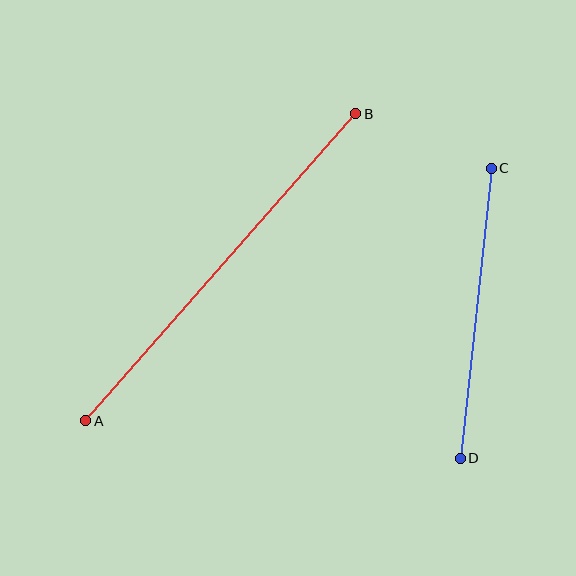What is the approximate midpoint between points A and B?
The midpoint is at approximately (221, 267) pixels.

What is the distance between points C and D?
The distance is approximately 291 pixels.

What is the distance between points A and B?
The distance is approximately 409 pixels.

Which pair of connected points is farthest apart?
Points A and B are farthest apart.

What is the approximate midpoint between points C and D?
The midpoint is at approximately (476, 313) pixels.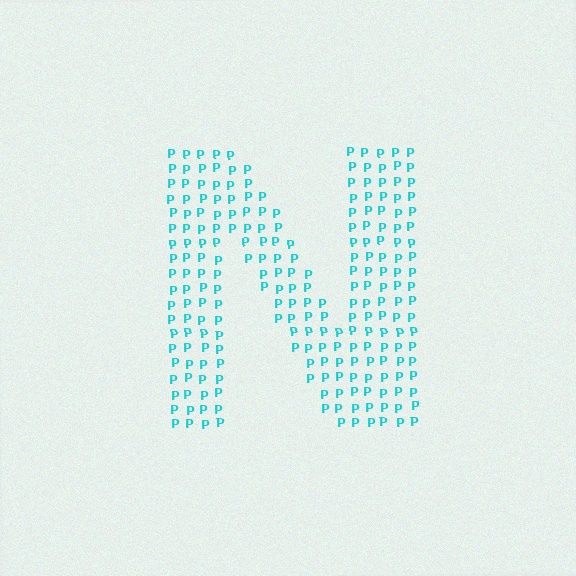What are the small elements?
The small elements are letter P's.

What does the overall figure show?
The overall figure shows the letter N.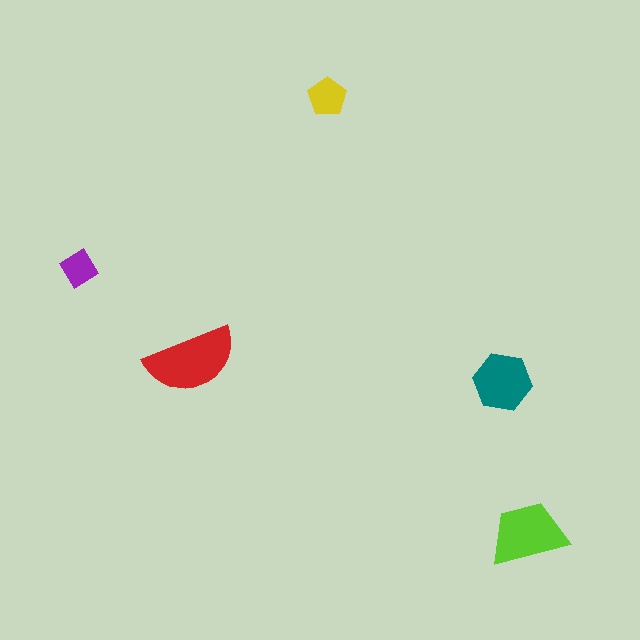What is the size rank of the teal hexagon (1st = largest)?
3rd.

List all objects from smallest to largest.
The purple diamond, the yellow pentagon, the teal hexagon, the lime trapezoid, the red semicircle.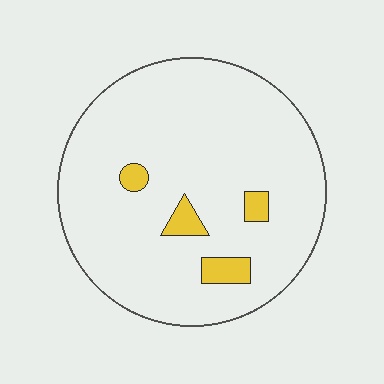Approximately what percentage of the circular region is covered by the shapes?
Approximately 5%.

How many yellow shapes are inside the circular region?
4.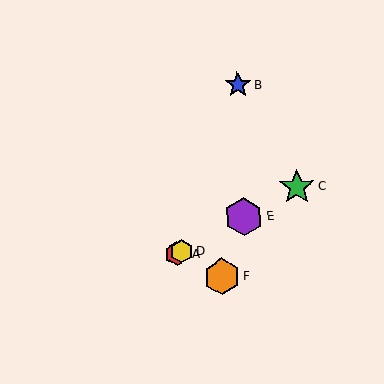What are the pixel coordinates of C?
Object C is at (297, 187).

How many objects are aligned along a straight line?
4 objects (A, C, D, E) are aligned along a straight line.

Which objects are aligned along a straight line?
Objects A, C, D, E are aligned along a straight line.